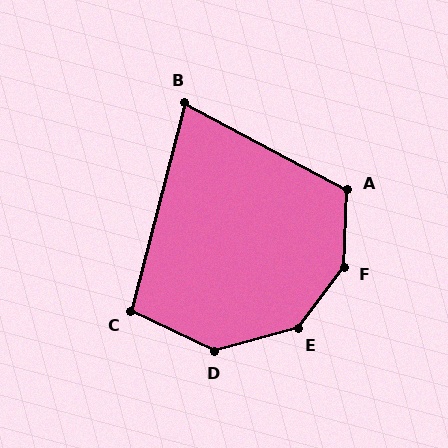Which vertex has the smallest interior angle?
B, at approximately 76 degrees.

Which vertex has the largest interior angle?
F, at approximately 145 degrees.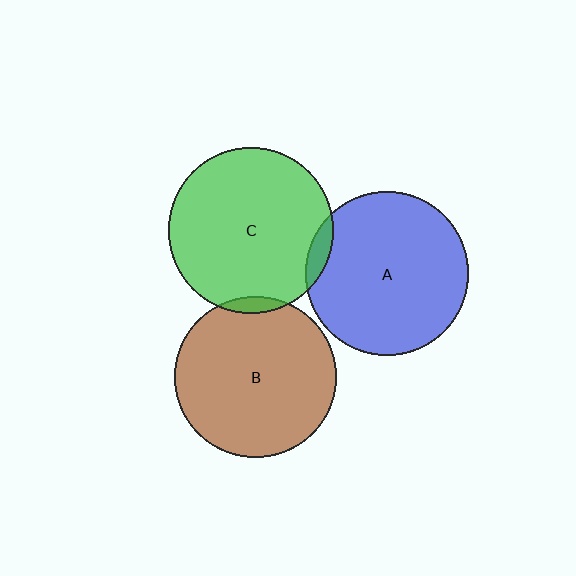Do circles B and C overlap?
Yes.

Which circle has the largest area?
Circle C (green).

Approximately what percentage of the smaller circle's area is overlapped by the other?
Approximately 5%.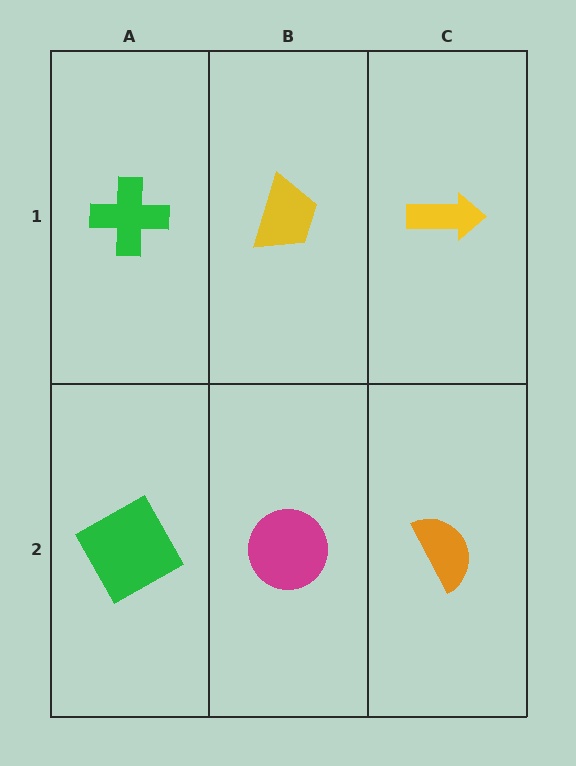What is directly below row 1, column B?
A magenta circle.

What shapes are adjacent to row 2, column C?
A yellow arrow (row 1, column C), a magenta circle (row 2, column B).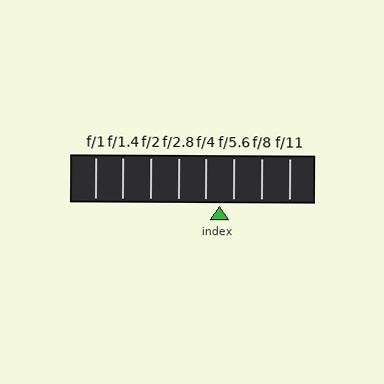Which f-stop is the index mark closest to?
The index mark is closest to f/4.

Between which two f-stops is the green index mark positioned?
The index mark is between f/4 and f/5.6.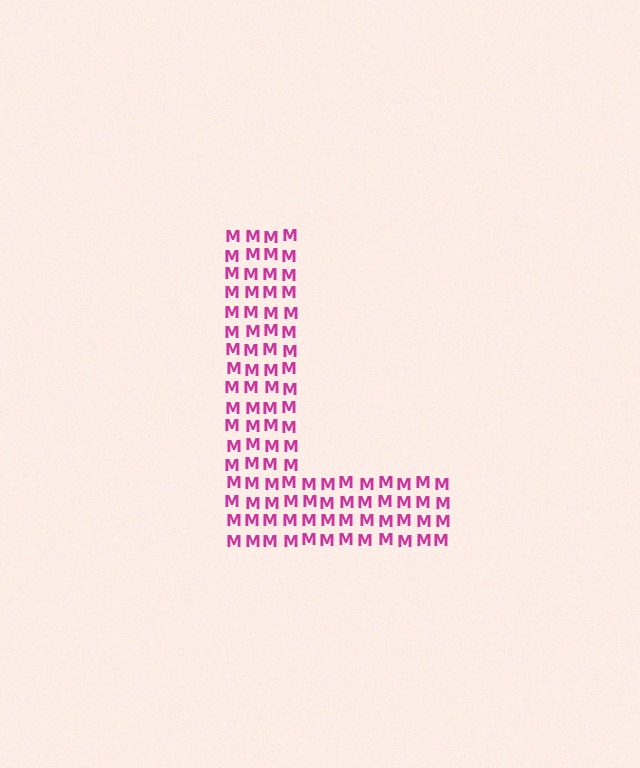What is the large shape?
The large shape is the letter L.